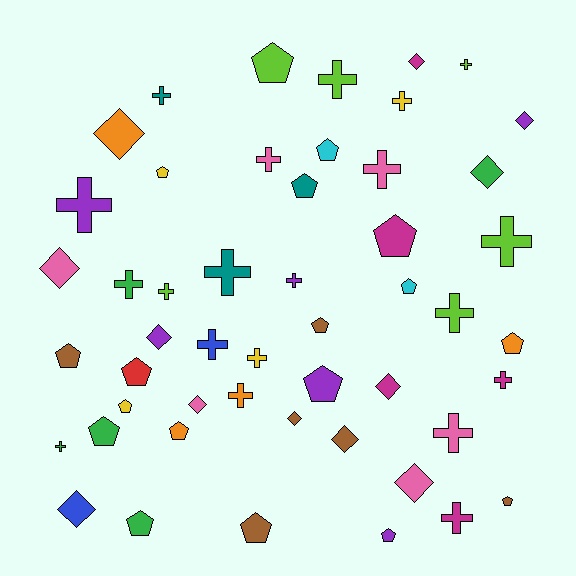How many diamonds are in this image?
There are 12 diamonds.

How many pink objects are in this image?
There are 6 pink objects.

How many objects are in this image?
There are 50 objects.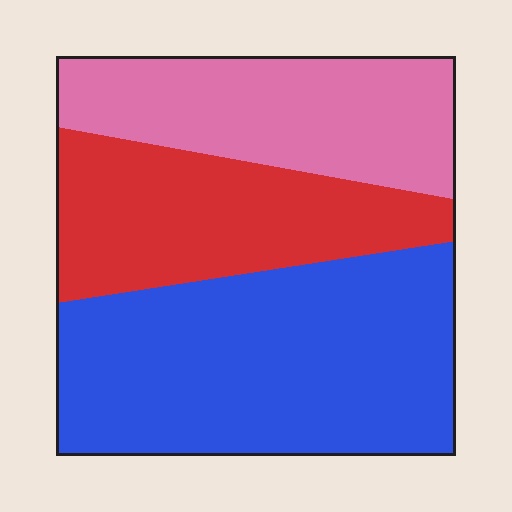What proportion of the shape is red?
Red takes up about one quarter (1/4) of the shape.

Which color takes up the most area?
Blue, at roughly 45%.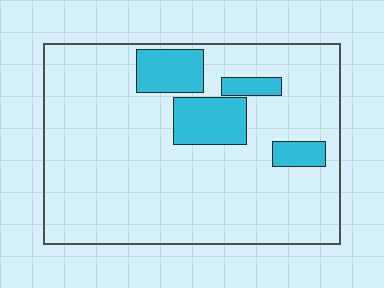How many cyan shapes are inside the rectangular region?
4.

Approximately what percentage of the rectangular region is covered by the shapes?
Approximately 15%.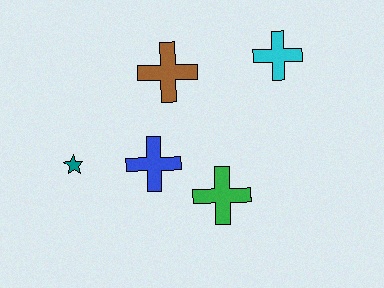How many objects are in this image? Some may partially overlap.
There are 5 objects.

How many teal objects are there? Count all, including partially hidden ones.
There is 1 teal object.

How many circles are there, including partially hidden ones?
There are no circles.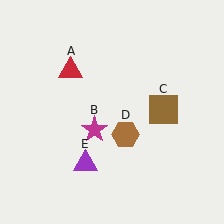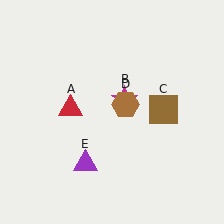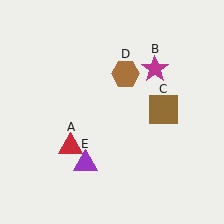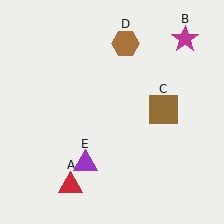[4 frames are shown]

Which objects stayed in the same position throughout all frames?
Brown square (object C) and purple triangle (object E) remained stationary.